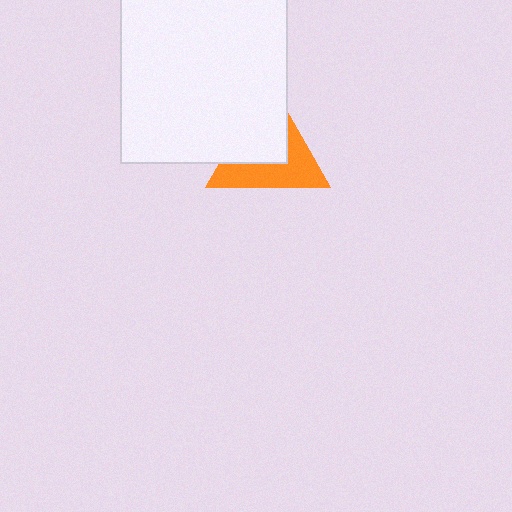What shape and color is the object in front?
The object in front is a white square.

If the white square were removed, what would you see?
You would see the complete orange triangle.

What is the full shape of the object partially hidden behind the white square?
The partially hidden object is an orange triangle.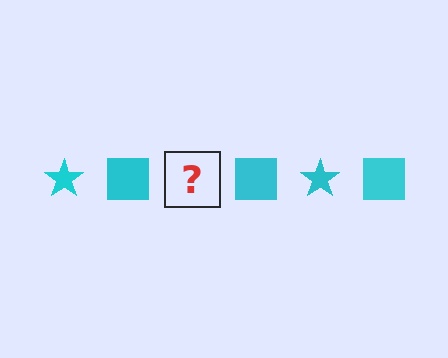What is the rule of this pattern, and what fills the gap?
The rule is that the pattern cycles through star, square shapes in cyan. The gap should be filled with a cyan star.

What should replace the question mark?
The question mark should be replaced with a cyan star.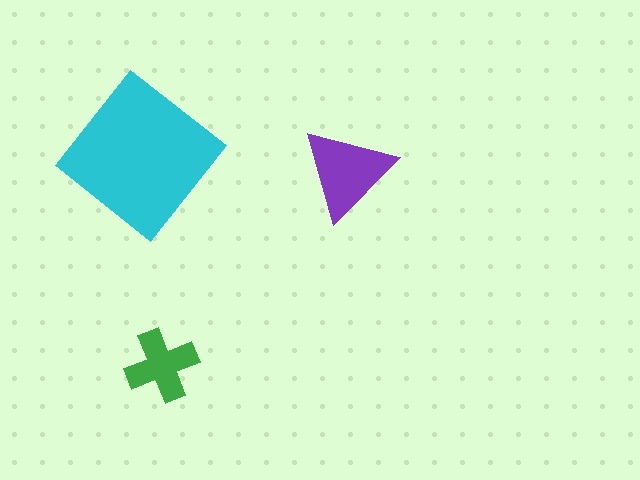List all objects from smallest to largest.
The green cross, the purple triangle, the cyan diamond.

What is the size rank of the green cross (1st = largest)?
3rd.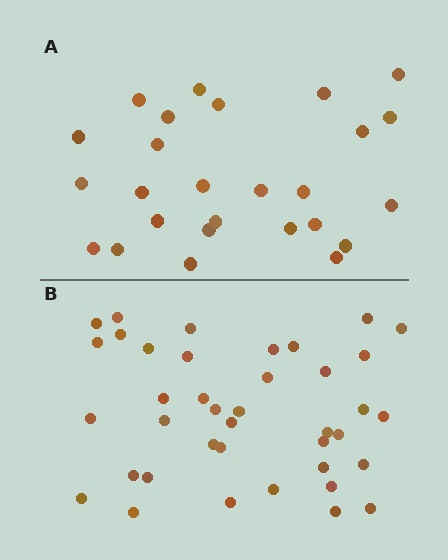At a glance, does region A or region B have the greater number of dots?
Region B (the bottom region) has more dots.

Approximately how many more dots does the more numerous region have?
Region B has approximately 15 more dots than region A.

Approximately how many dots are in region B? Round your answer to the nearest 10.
About 40 dots. (The exact count is 39, which rounds to 40.)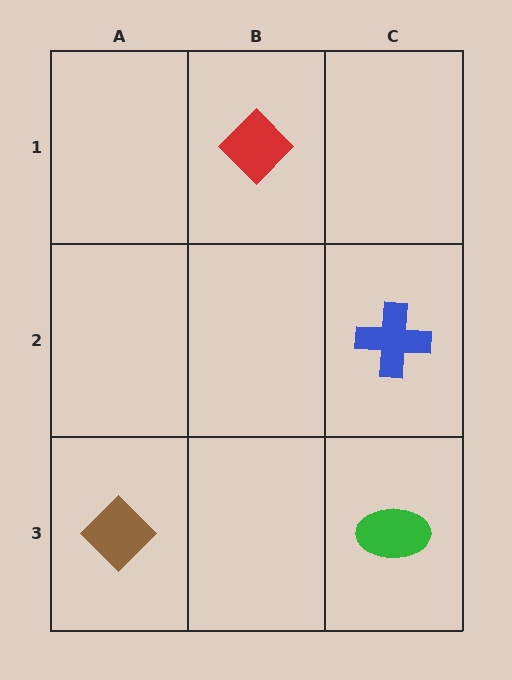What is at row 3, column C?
A green ellipse.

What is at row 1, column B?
A red diamond.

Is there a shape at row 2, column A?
No, that cell is empty.